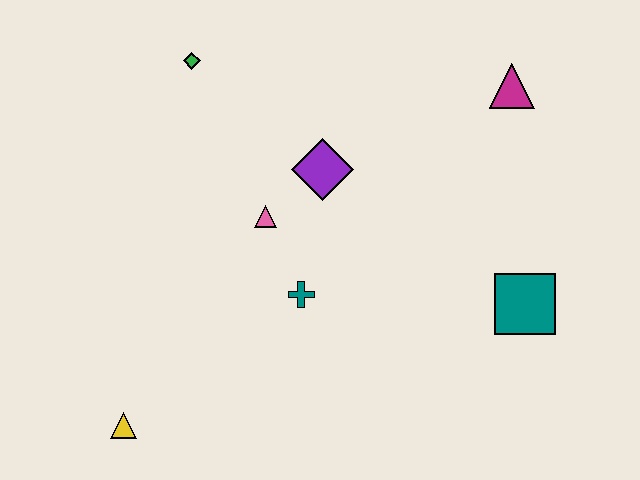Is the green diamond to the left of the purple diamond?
Yes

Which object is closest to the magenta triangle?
The purple diamond is closest to the magenta triangle.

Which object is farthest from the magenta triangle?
The yellow triangle is farthest from the magenta triangle.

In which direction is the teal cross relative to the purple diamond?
The teal cross is below the purple diamond.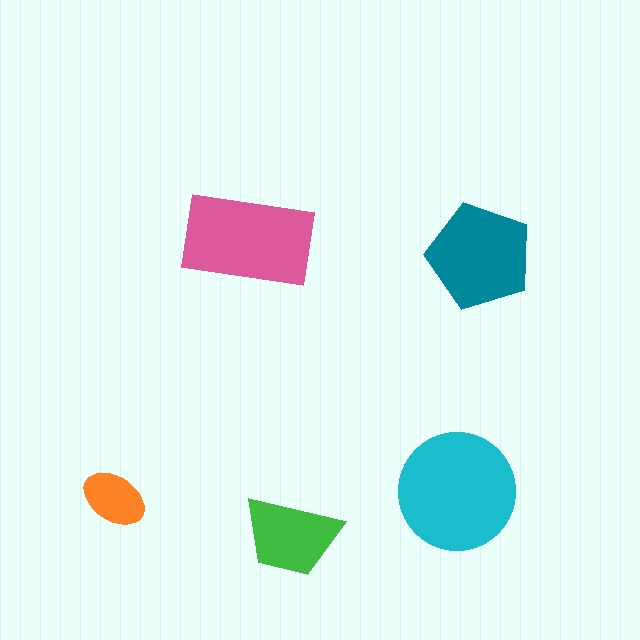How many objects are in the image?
There are 5 objects in the image.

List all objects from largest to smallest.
The cyan circle, the pink rectangle, the teal pentagon, the green trapezoid, the orange ellipse.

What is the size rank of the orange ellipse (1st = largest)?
5th.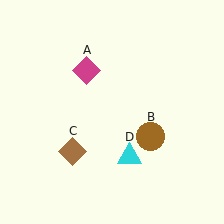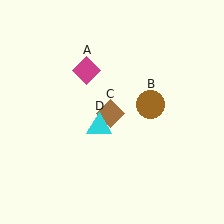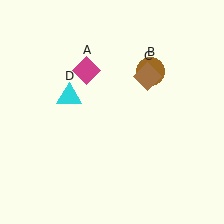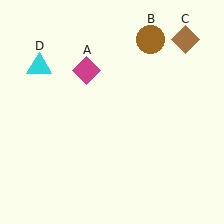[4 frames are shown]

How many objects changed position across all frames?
3 objects changed position: brown circle (object B), brown diamond (object C), cyan triangle (object D).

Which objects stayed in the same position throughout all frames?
Magenta diamond (object A) remained stationary.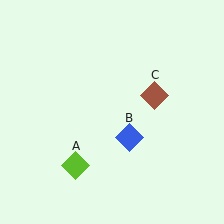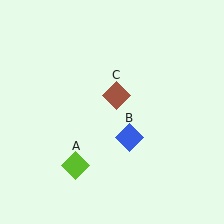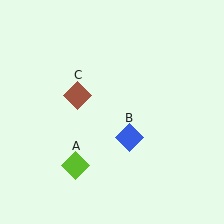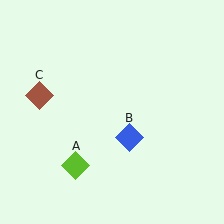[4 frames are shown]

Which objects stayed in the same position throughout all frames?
Lime diamond (object A) and blue diamond (object B) remained stationary.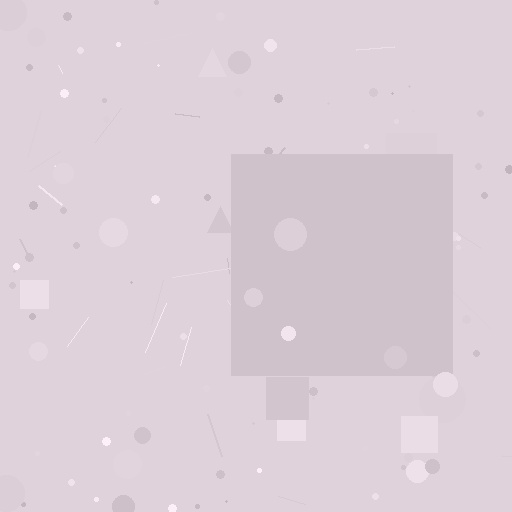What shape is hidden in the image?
A square is hidden in the image.